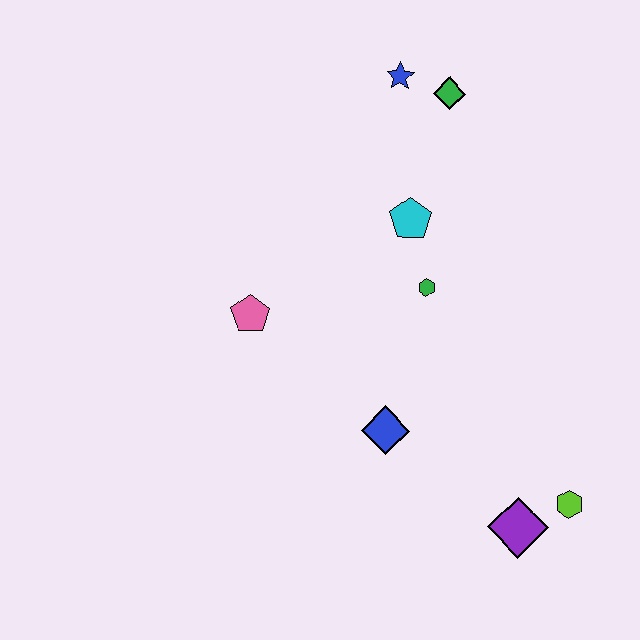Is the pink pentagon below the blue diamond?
No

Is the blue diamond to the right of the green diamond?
No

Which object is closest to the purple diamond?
The lime hexagon is closest to the purple diamond.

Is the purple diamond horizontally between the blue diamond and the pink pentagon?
No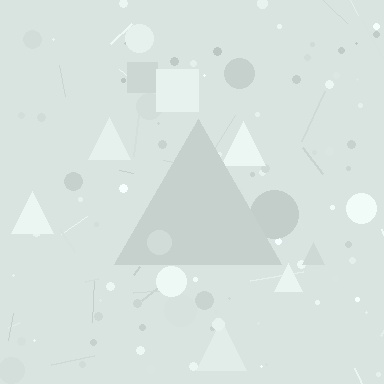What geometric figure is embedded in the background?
A triangle is embedded in the background.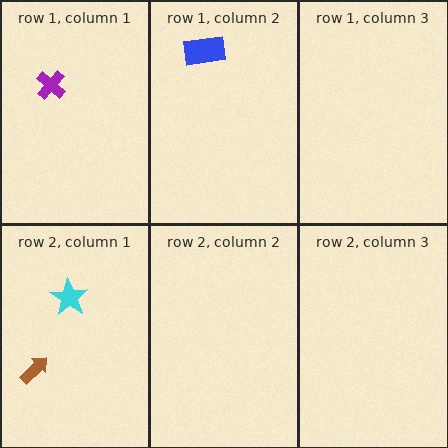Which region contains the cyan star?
The row 2, column 1 region.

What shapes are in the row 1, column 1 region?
The purple cross.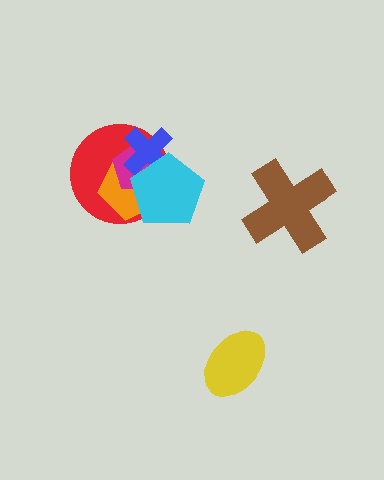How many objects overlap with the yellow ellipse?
0 objects overlap with the yellow ellipse.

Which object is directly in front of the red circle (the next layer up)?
The orange pentagon is directly in front of the red circle.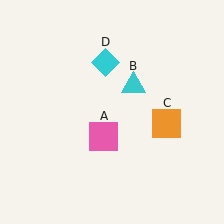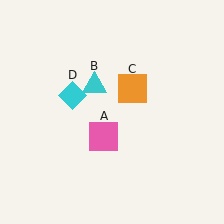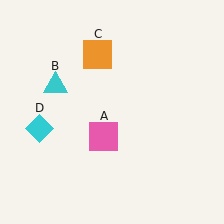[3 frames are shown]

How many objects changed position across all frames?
3 objects changed position: cyan triangle (object B), orange square (object C), cyan diamond (object D).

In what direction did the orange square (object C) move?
The orange square (object C) moved up and to the left.